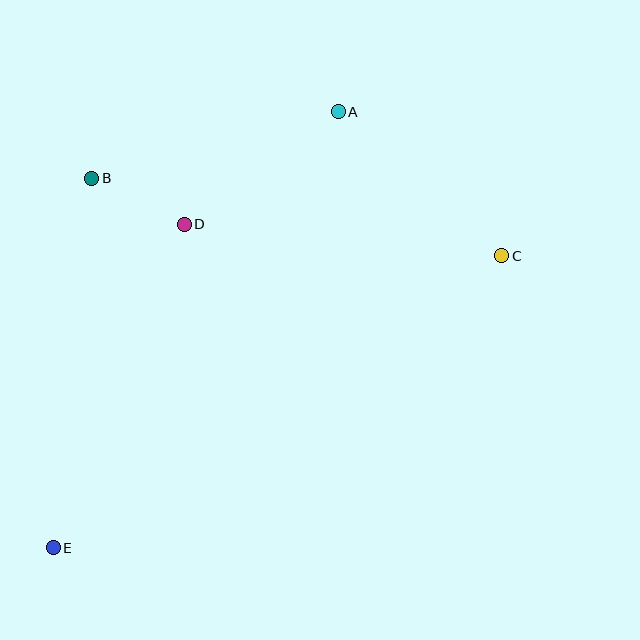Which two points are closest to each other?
Points B and D are closest to each other.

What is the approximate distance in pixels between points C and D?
The distance between C and D is approximately 319 pixels.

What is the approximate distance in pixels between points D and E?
The distance between D and E is approximately 349 pixels.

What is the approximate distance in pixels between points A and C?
The distance between A and C is approximately 218 pixels.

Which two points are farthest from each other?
Points C and E are farthest from each other.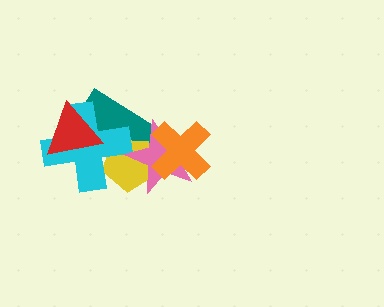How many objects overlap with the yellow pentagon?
4 objects overlap with the yellow pentagon.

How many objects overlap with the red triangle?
2 objects overlap with the red triangle.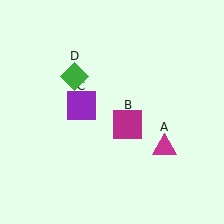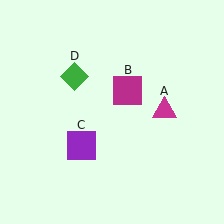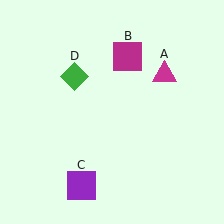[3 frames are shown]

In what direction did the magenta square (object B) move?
The magenta square (object B) moved up.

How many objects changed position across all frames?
3 objects changed position: magenta triangle (object A), magenta square (object B), purple square (object C).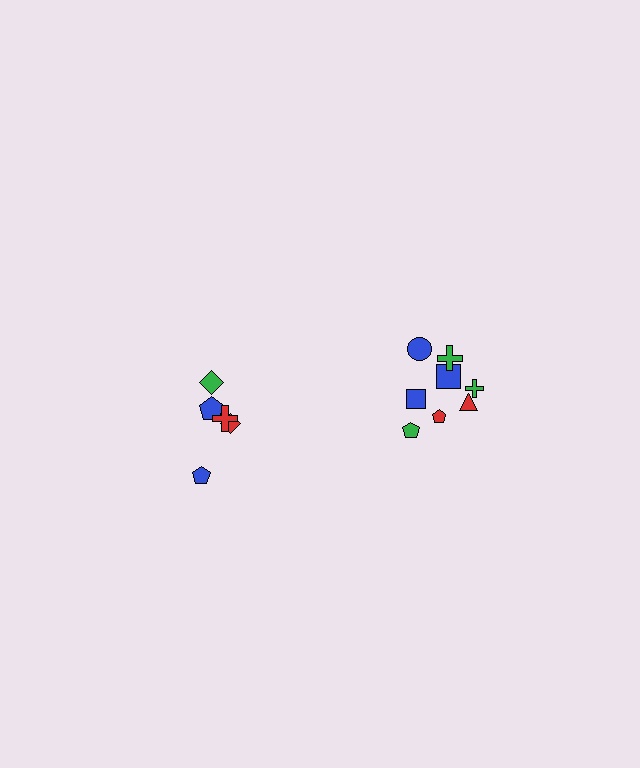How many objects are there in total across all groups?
There are 13 objects.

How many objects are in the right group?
There are 8 objects.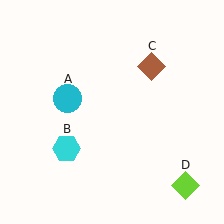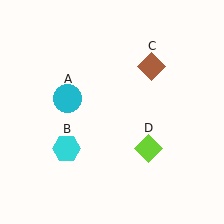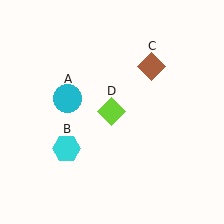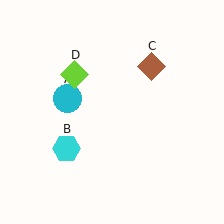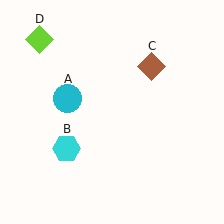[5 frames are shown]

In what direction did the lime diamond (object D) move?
The lime diamond (object D) moved up and to the left.